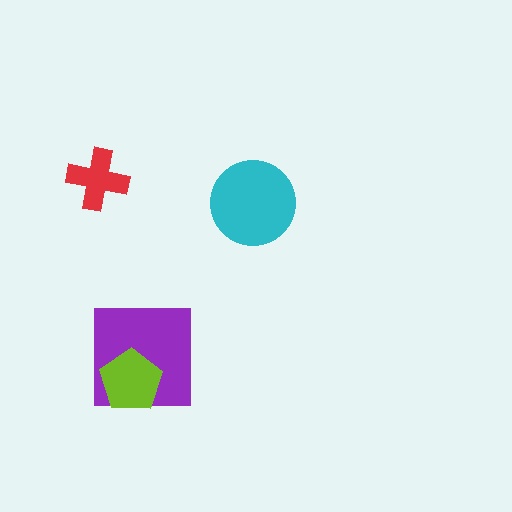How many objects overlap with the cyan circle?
0 objects overlap with the cyan circle.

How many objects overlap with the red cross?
0 objects overlap with the red cross.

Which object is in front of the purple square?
The lime pentagon is in front of the purple square.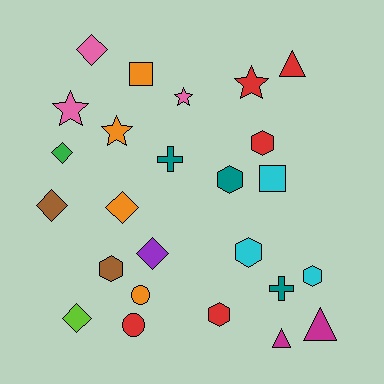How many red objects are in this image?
There are 5 red objects.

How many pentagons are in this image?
There are no pentagons.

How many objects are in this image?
There are 25 objects.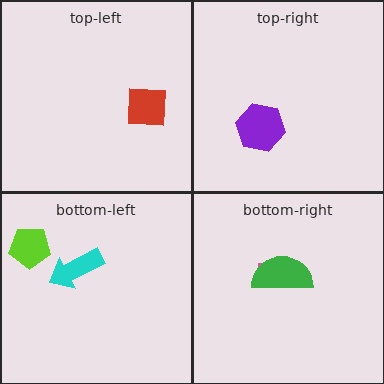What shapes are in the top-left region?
The red square.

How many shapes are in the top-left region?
1.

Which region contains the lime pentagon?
The bottom-left region.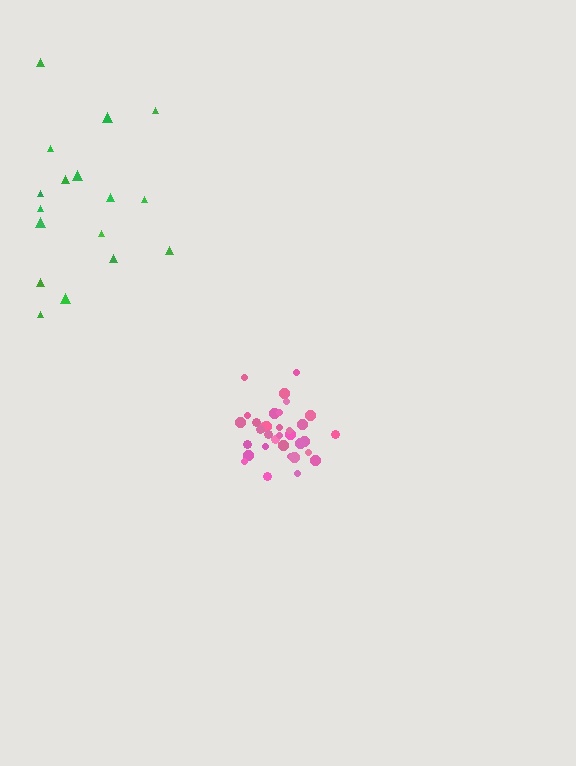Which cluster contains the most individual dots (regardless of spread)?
Pink (34).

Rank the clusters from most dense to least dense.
pink, green.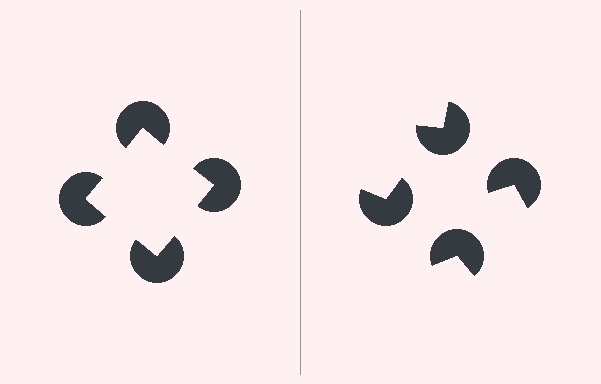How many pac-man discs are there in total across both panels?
8 — 4 on each side.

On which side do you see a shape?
An illusory square appears on the left side. On the right side the wedge cuts are rotated, so no coherent shape forms.